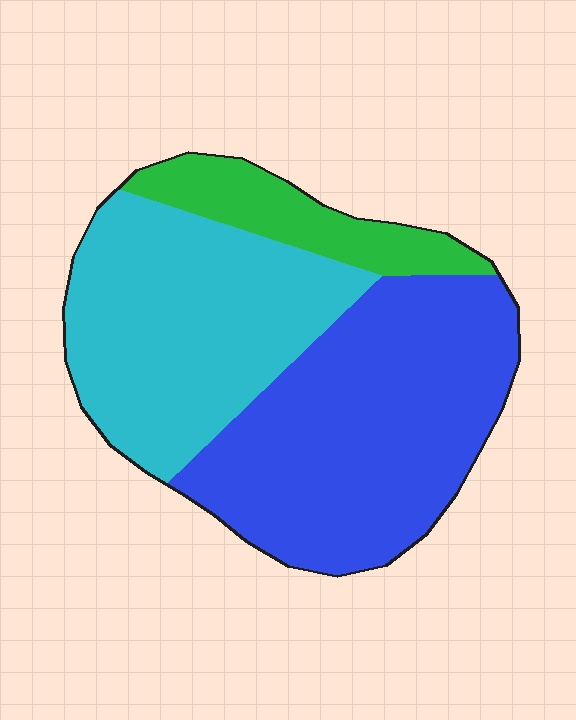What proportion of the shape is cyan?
Cyan takes up about two fifths (2/5) of the shape.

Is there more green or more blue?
Blue.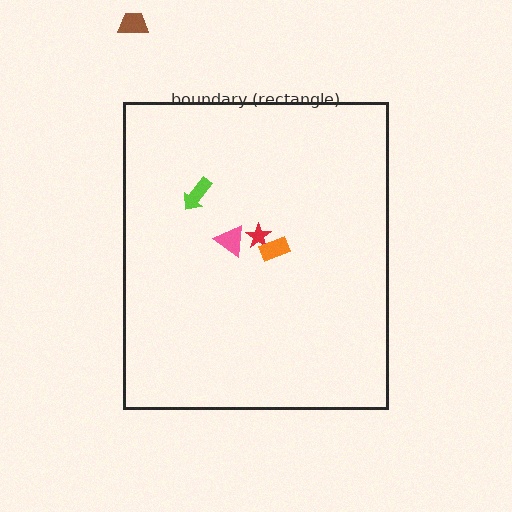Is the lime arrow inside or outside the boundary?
Inside.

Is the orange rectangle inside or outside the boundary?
Inside.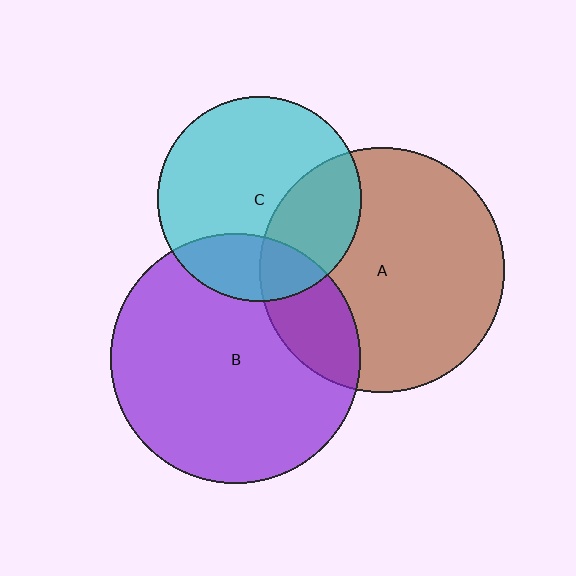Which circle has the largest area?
Circle B (purple).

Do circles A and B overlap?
Yes.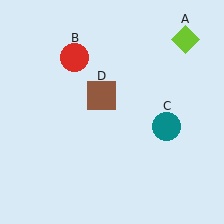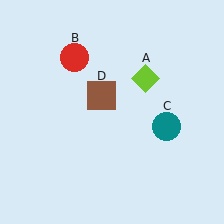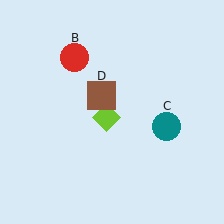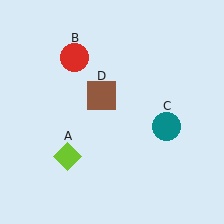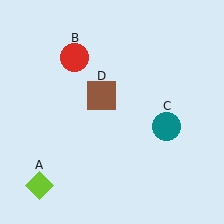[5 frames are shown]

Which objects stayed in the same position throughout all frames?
Red circle (object B) and teal circle (object C) and brown square (object D) remained stationary.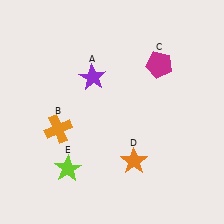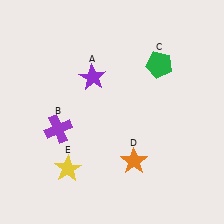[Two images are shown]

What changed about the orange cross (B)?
In Image 1, B is orange. In Image 2, it changed to purple.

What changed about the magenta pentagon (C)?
In Image 1, C is magenta. In Image 2, it changed to green.